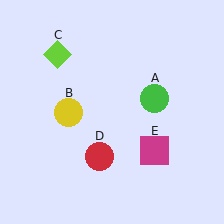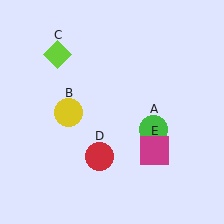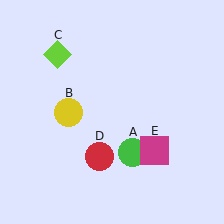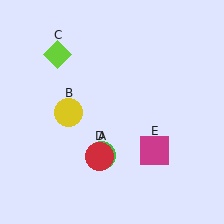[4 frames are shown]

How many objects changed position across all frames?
1 object changed position: green circle (object A).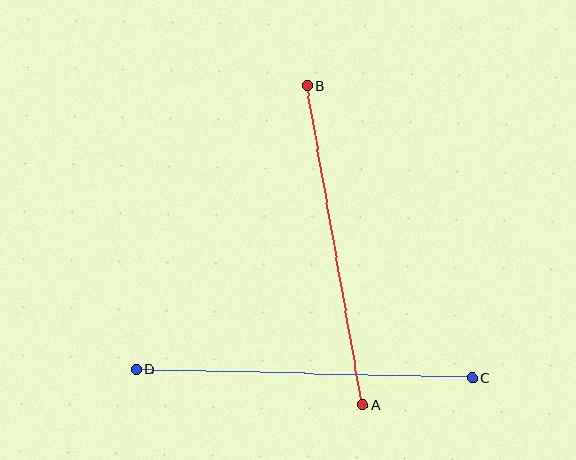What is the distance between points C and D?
The distance is approximately 336 pixels.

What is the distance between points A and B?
The distance is approximately 324 pixels.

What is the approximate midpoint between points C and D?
The midpoint is at approximately (305, 374) pixels.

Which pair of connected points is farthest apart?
Points C and D are farthest apart.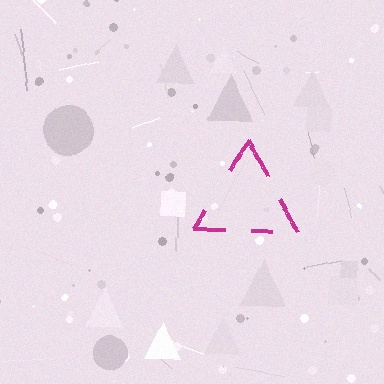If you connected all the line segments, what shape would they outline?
They would outline a triangle.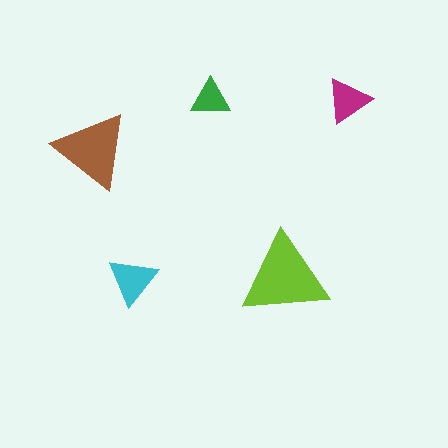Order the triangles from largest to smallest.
the lime one, the brown one, the cyan one, the magenta one, the green one.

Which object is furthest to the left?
The brown triangle is leftmost.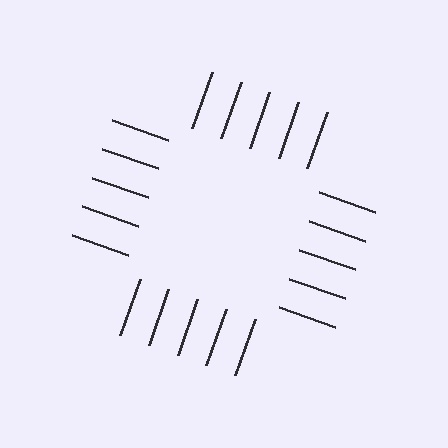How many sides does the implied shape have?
4 sides — the line-ends trace a square.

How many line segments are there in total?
20 — 5 along each of the 4 edges.